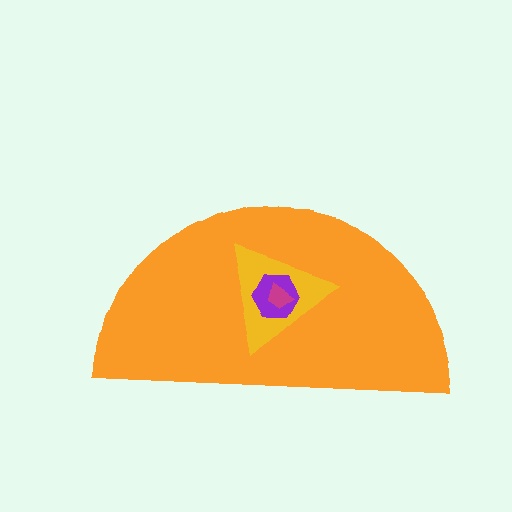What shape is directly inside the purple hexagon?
The magenta trapezoid.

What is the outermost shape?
The orange semicircle.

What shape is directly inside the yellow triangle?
The purple hexagon.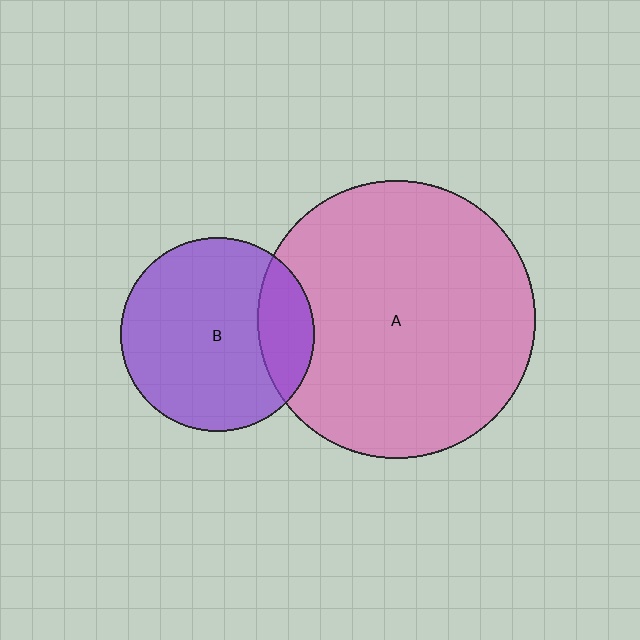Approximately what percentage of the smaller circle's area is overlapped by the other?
Approximately 20%.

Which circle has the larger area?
Circle A (pink).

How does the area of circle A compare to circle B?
Approximately 2.1 times.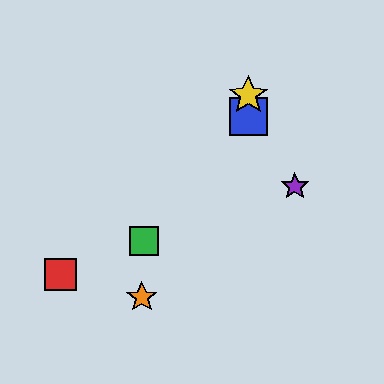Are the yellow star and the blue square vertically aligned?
Yes, both are at x≈248.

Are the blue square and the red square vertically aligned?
No, the blue square is at x≈248 and the red square is at x≈60.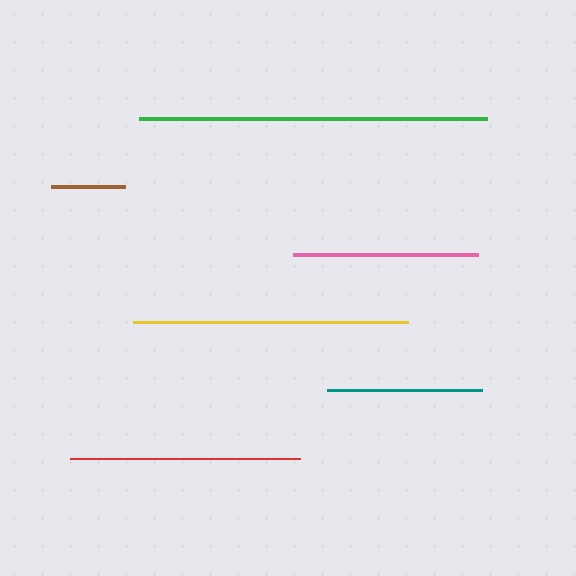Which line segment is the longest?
The green line is the longest at approximately 348 pixels.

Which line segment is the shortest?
The brown line is the shortest at approximately 74 pixels.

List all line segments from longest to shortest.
From longest to shortest: green, yellow, red, pink, teal, brown.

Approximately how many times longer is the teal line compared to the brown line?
The teal line is approximately 2.1 times the length of the brown line.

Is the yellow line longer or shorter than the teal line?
The yellow line is longer than the teal line.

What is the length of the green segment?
The green segment is approximately 348 pixels long.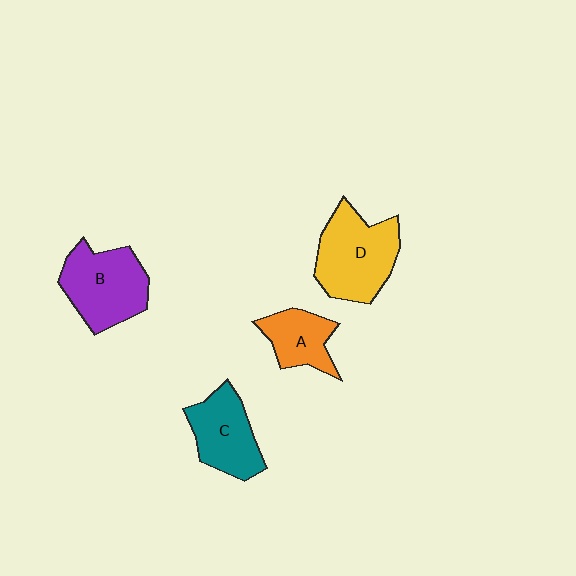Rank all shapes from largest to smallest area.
From largest to smallest: D (yellow), B (purple), C (teal), A (orange).